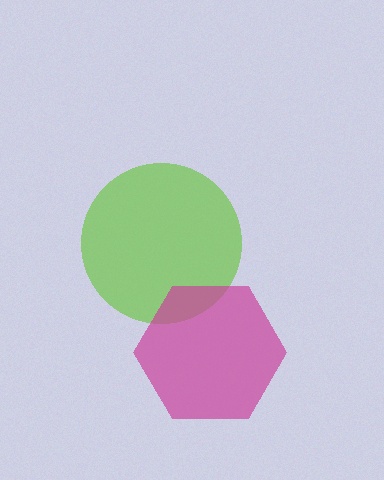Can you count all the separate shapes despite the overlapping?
Yes, there are 2 separate shapes.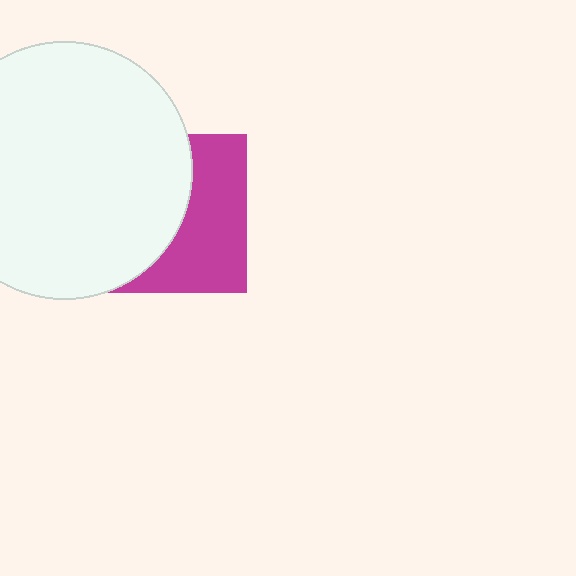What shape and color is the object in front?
The object in front is a white circle.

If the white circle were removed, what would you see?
You would see the complete magenta square.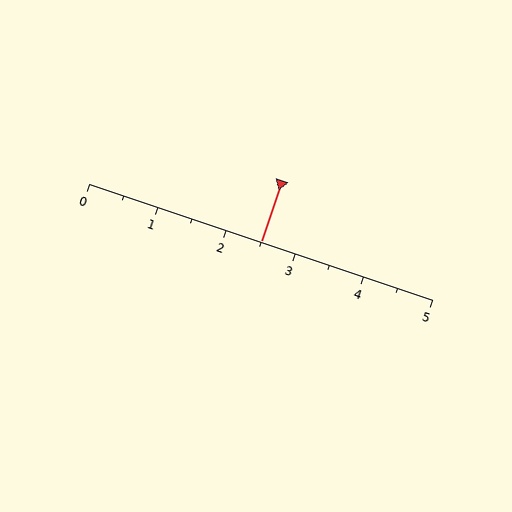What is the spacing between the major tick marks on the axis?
The major ticks are spaced 1 apart.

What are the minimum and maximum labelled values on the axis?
The axis runs from 0 to 5.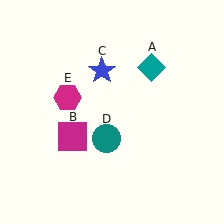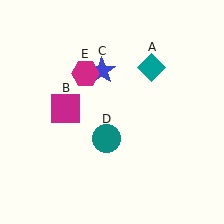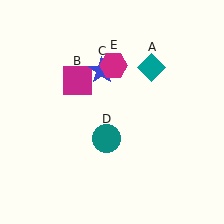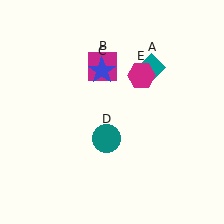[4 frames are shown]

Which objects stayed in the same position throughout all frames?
Teal diamond (object A) and blue star (object C) and teal circle (object D) remained stationary.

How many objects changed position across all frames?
2 objects changed position: magenta square (object B), magenta hexagon (object E).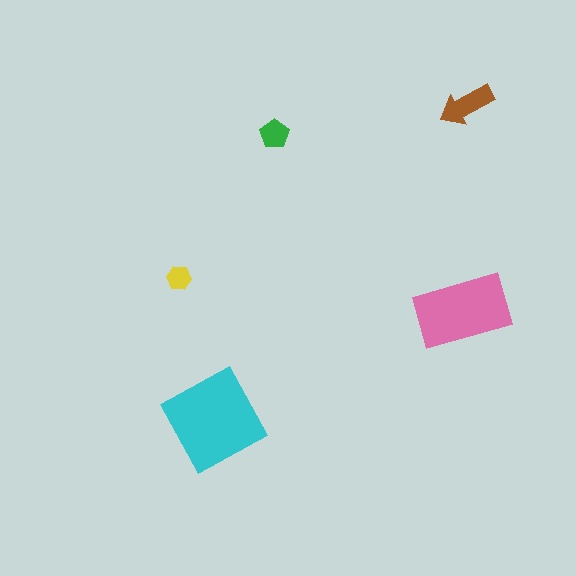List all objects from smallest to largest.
The yellow hexagon, the green pentagon, the brown arrow, the pink rectangle, the cyan square.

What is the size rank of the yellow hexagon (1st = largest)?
5th.